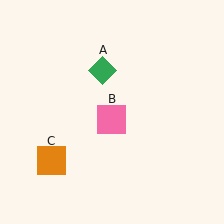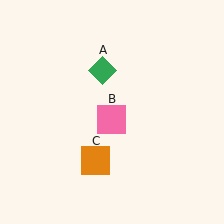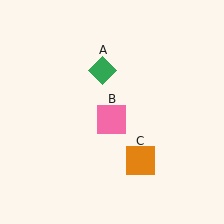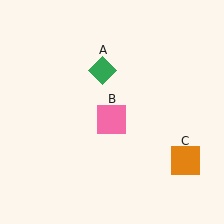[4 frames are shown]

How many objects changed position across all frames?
1 object changed position: orange square (object C).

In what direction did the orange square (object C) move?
The orange square (object C) moved right.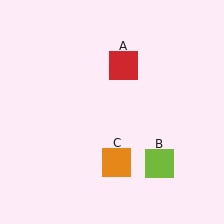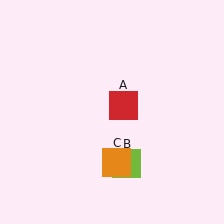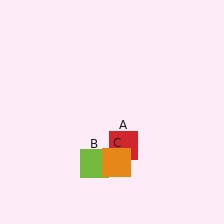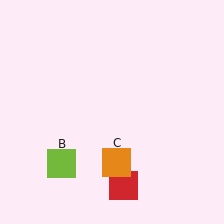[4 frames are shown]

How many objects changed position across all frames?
2 objects changed position: red square (object A), lime square (object B).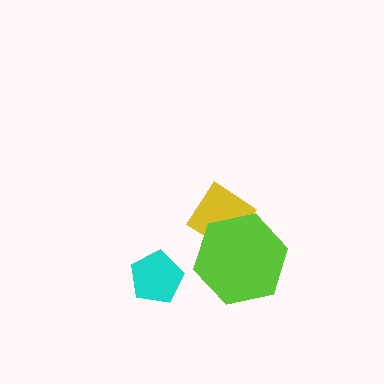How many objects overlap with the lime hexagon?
1 object overlaps with the lime hexagon.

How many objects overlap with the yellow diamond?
1 object overlaps with the yellow diamond.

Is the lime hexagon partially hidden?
No, no other shape covers it.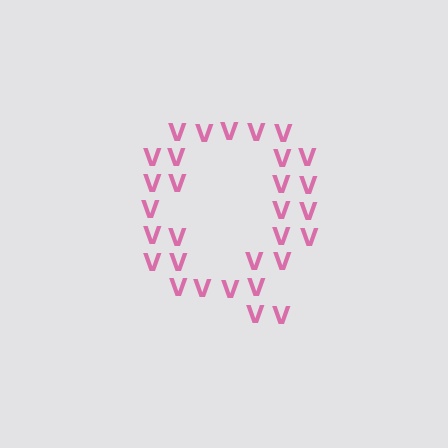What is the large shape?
The large shape is the letter Q.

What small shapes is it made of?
It is made of small letter V's.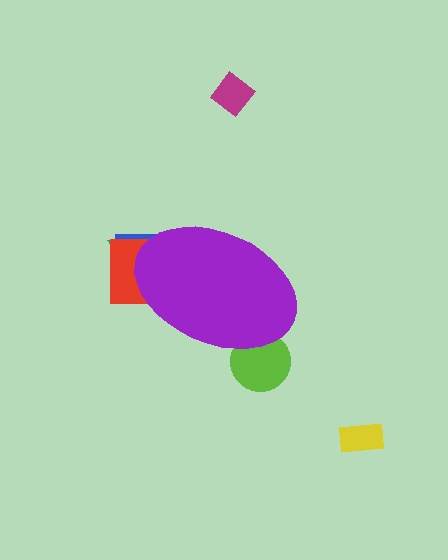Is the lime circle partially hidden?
Yes, the lime circle is partially hidden behind the purple ellipse.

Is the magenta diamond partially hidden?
No, the magenta diamond is fully visible.